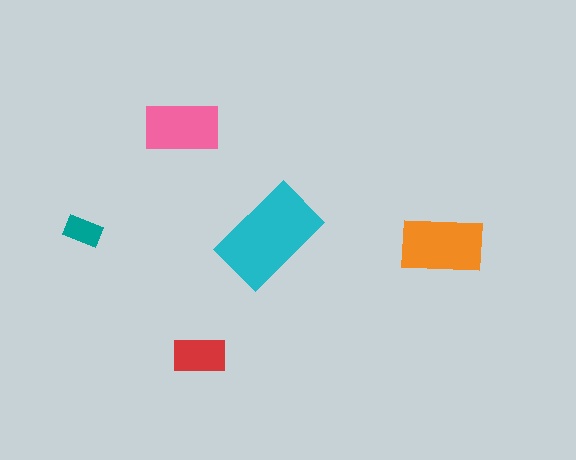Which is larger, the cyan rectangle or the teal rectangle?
The cyan one.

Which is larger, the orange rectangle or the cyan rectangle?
The cyan one.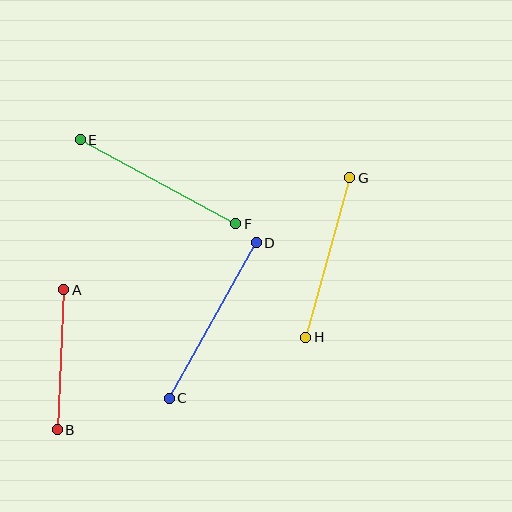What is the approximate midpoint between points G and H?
The midpoint is at approximately (328, 258) pixels.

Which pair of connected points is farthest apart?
Points C and D are farthest apart.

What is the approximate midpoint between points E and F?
The midpoint is at approximately (158, 182) pixels.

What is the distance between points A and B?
The distance is approximately 140 pixels.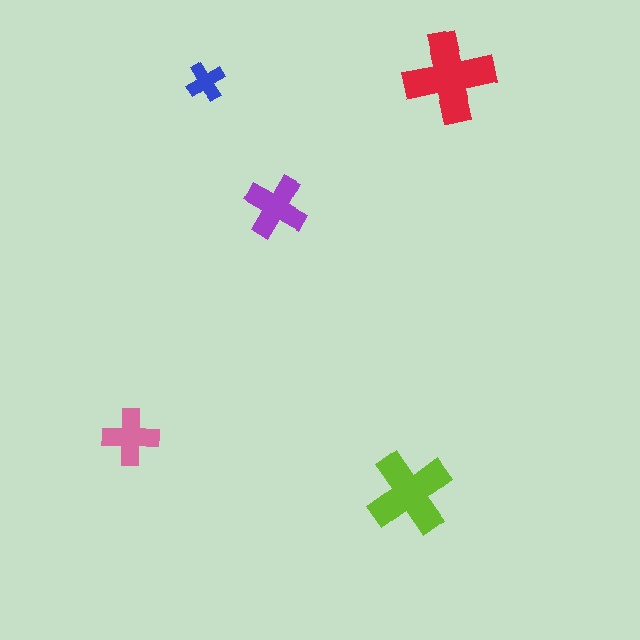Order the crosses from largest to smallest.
the red one, the lime one, the purple one, the pink one, the blue one.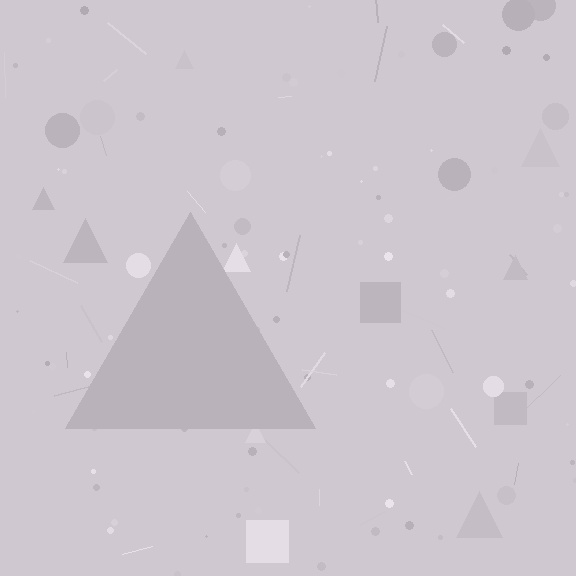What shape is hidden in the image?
A triangle is hidden in the image.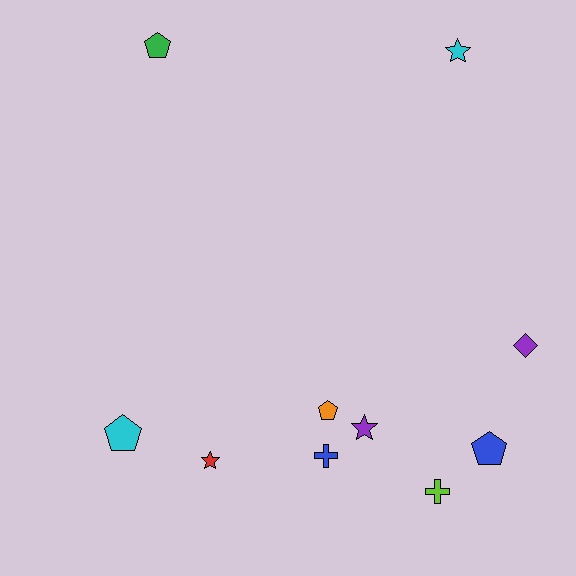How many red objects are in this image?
There is 1 red object.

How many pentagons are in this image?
There are 4 pentagons.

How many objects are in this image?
There are 10 objects.